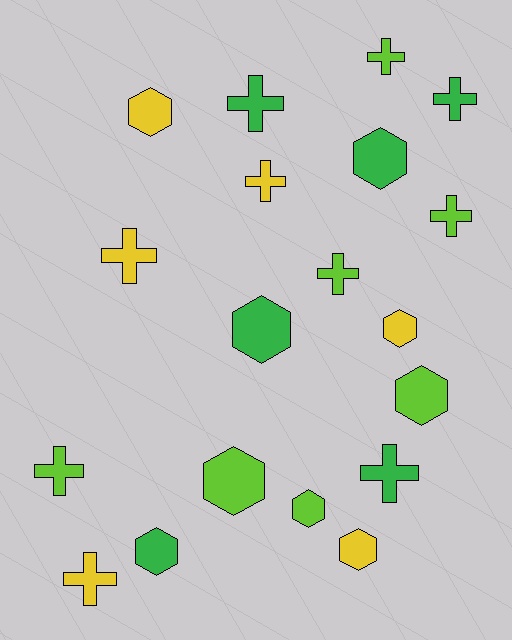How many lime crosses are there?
There are 4 lime crosses.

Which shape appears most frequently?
Cross, with 10 objects.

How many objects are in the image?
There are 19 objects.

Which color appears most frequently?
Lime, with 7 objects.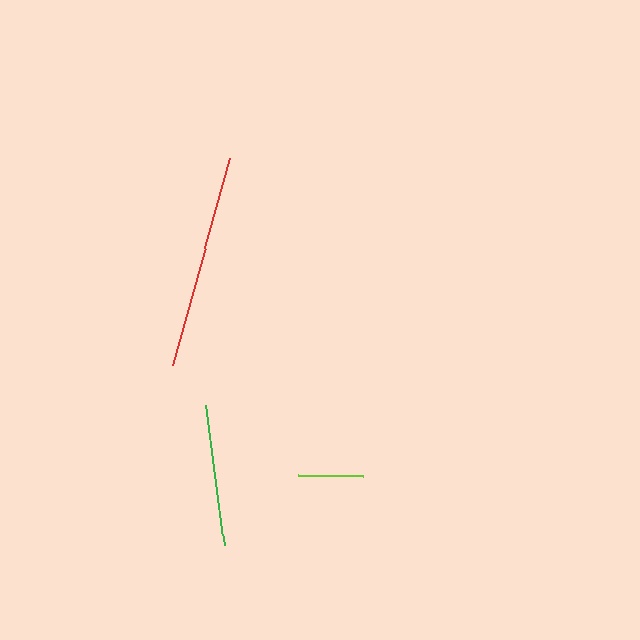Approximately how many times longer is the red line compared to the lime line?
The red line is approximately 3.3 times the length of the lime line.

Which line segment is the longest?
The red line is the longest at approximately 215 pixels.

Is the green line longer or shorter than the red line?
The red line is longer than the green line.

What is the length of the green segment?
The green segment is approximately 141 pixels long.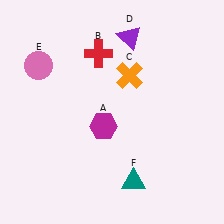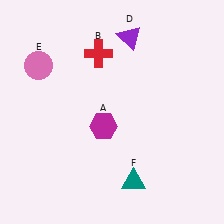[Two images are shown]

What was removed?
The orange cross (C) was removed in Image 2.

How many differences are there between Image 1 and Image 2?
There is 1 difference between the two images.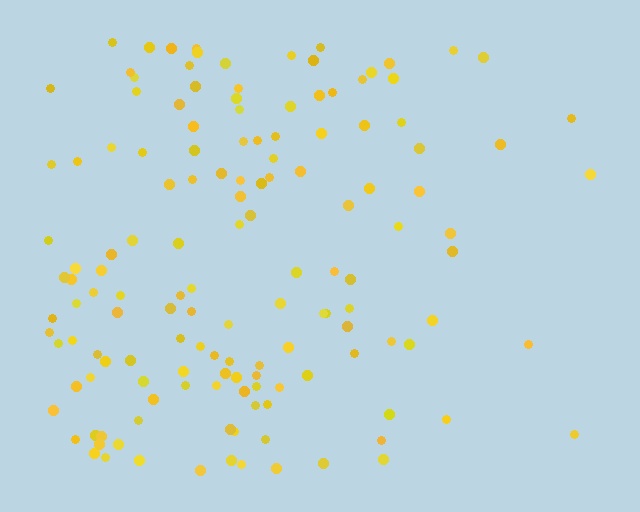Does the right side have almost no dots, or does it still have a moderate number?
Still a moderate number, just noticeably fewer than the left.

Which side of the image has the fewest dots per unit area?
The right.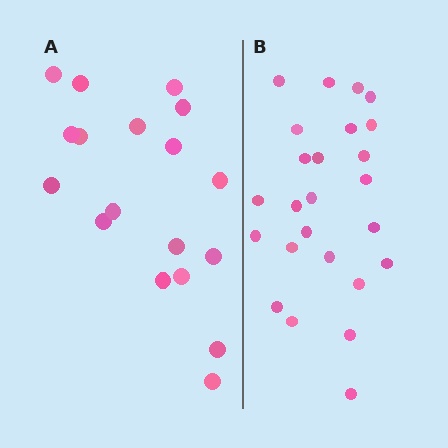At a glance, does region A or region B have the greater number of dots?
Region B (the right region) has more dots.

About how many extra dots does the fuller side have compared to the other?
Region B has roughly 8 or so more dots than region A.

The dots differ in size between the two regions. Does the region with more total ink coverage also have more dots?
No. Region A has more total ink coverage because its dots are larger, but region B actually contains more individual dots. Total area can be misleading — the number of items is what matters here.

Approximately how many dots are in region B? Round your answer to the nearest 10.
About 20 dots. (The exact count is 25, which rounds to 20.)